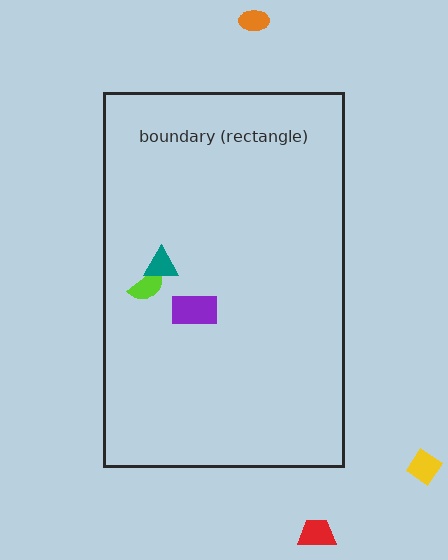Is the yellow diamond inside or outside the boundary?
Outside.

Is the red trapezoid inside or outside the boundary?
Outside.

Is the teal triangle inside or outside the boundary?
Inside.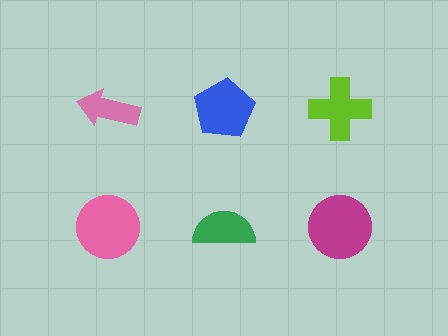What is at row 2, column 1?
A pink circle.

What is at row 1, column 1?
A pink arrow.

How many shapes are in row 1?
3 shapes.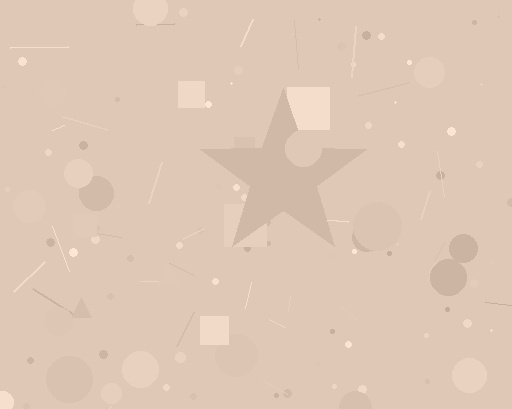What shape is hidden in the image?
A star is hidden in the image.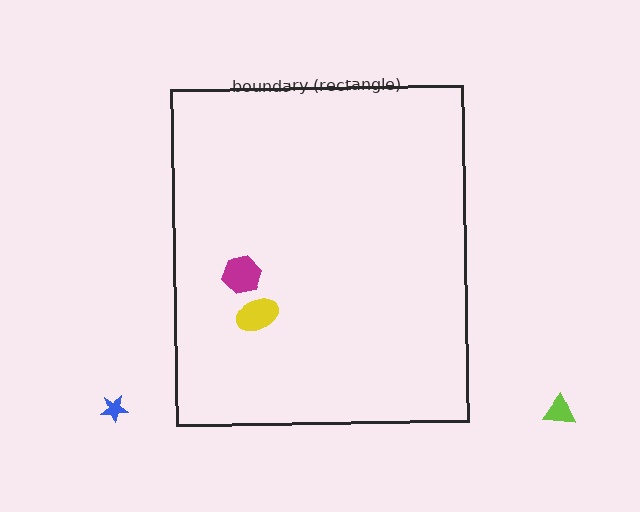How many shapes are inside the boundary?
2 inside, 2 outside.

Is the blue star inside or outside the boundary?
Outside.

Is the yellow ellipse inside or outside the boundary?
Inside.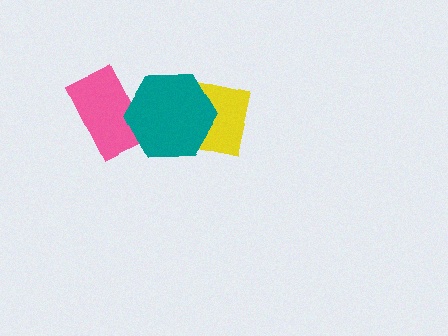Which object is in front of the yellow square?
The teal hexagon is in front of the yellow square.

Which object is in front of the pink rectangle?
The teal hexagon is in front of the pink rectangle.